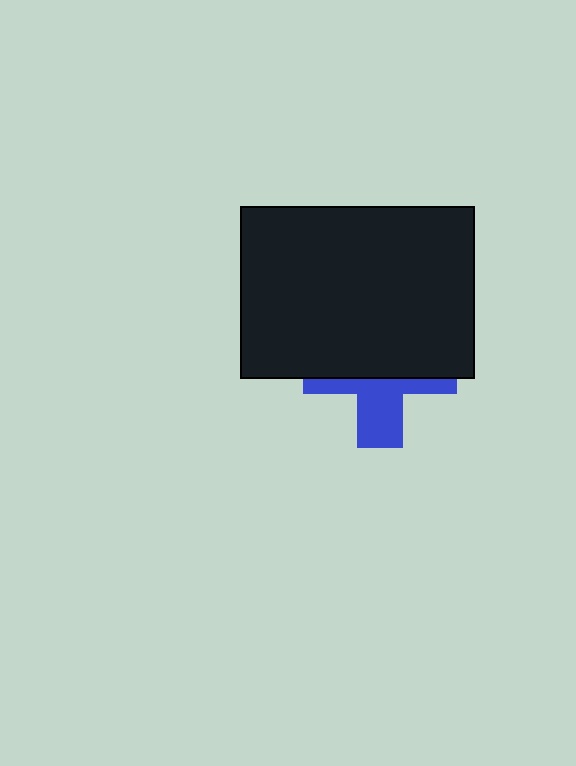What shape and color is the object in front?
The object in front is a black rectangle.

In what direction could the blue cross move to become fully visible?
The blue cross could move down. That would shift it out from behind the black rectangle entirely.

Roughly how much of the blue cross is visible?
A small part of it is visible (roughly 38%).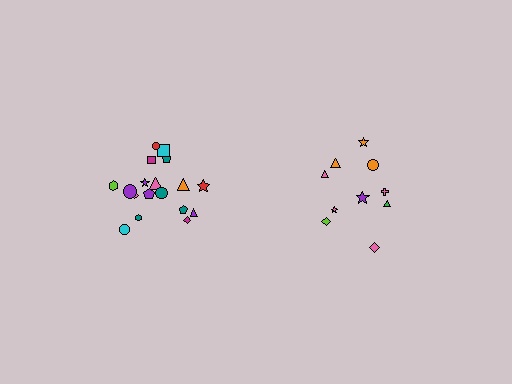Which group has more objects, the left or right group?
The left group.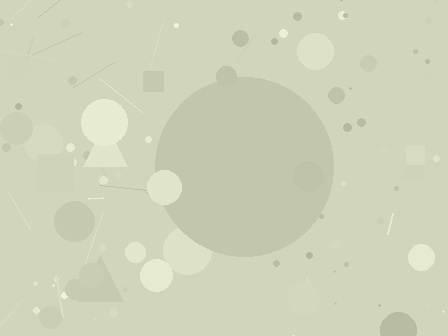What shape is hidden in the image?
A circle is hidden in the image.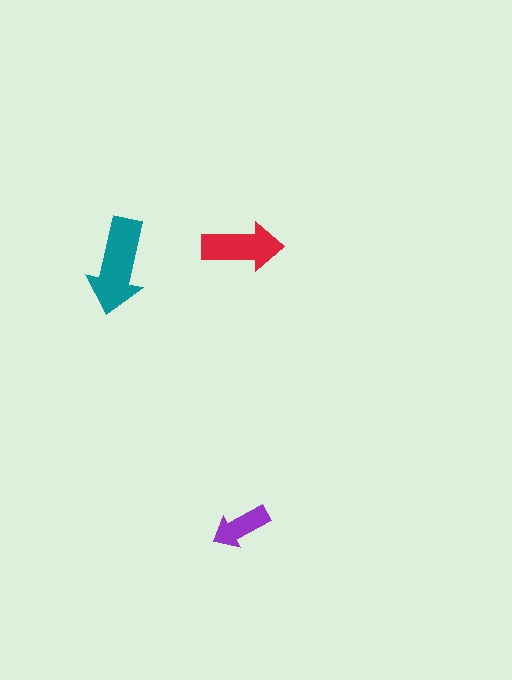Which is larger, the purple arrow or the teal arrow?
The teal one.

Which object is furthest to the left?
The teal arrow is leftmost.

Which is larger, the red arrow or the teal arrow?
The teal one.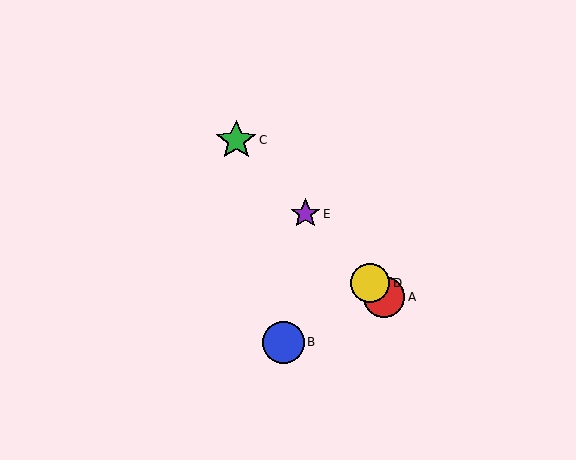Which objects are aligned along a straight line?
Objects A, C, D, E are aligned along a straight line.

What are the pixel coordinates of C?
Object C is at (236, 140).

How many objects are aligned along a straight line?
4 objects (A, C, D, E) are aligned along a straight line.